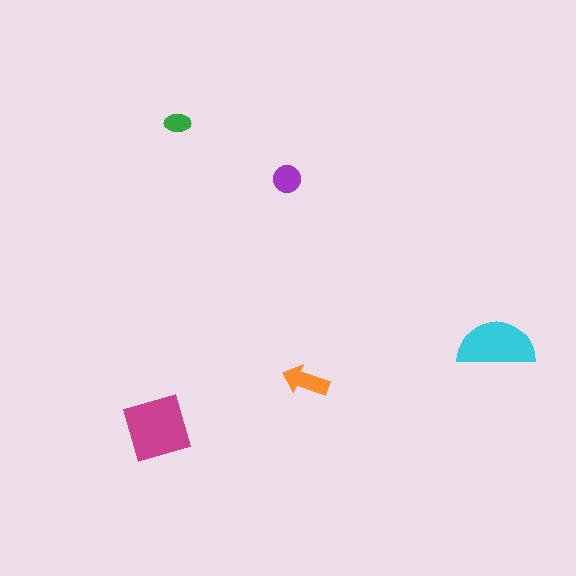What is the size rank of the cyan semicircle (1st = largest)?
2nd.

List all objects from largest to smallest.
The magenta square, the cyan semicircle, the orange arrow, the purple circle, the green ellipse.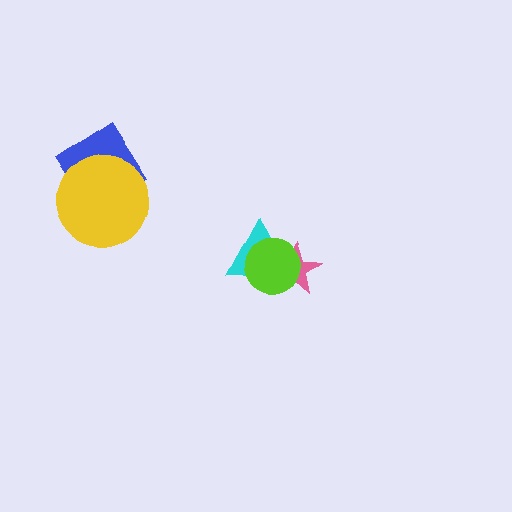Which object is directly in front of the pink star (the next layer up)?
The cyan triangle is directly in front of the pink star.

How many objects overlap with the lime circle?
2 objects overlap with the lime circle.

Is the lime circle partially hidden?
No, no other shape covers it.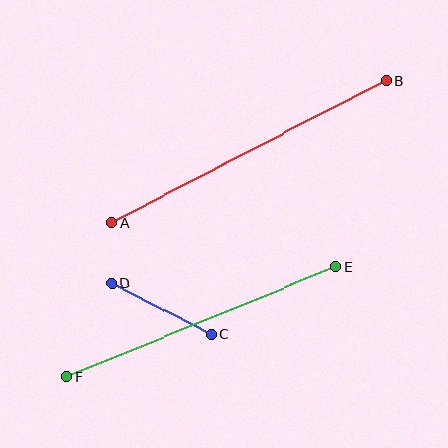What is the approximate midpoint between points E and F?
The midpoint is at approximately (202, 322) pixels.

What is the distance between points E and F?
The distance is approximately 291 pixels.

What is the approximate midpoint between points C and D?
The midpoint is at approximately (162, 309) pixels.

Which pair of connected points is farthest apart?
Points A and B are farthest apart.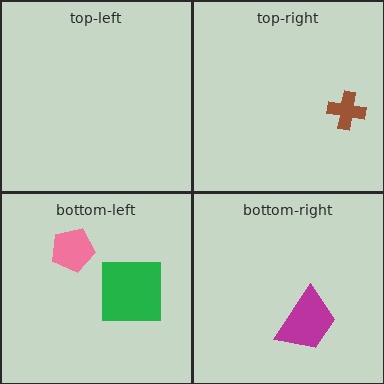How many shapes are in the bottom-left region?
2.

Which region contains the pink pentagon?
The bottom-left region.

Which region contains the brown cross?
The top-right region.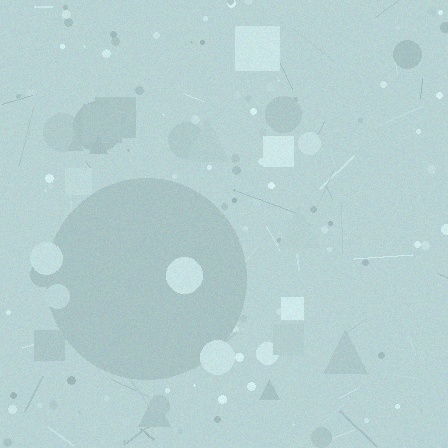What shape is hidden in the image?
A circle is hidden in the image.